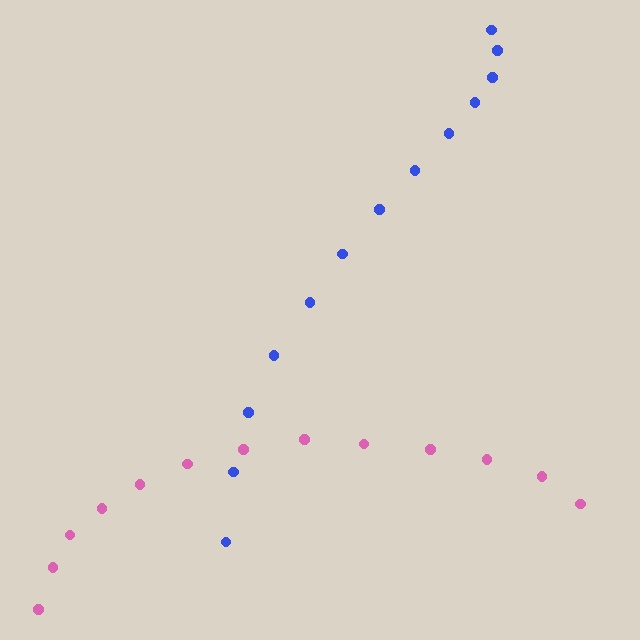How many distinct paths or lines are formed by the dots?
There are 2 distinct paths.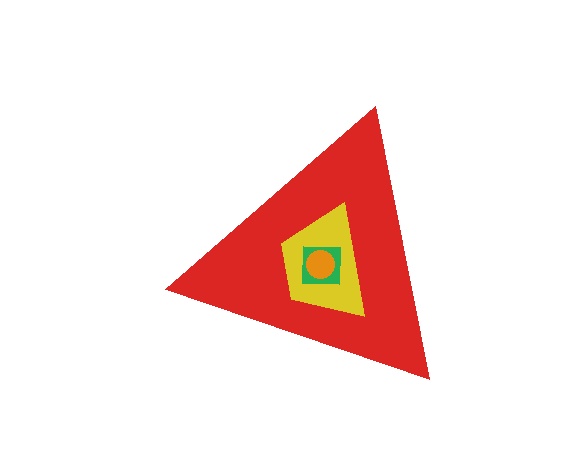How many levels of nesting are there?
4.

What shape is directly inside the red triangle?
The yellow trapezoid.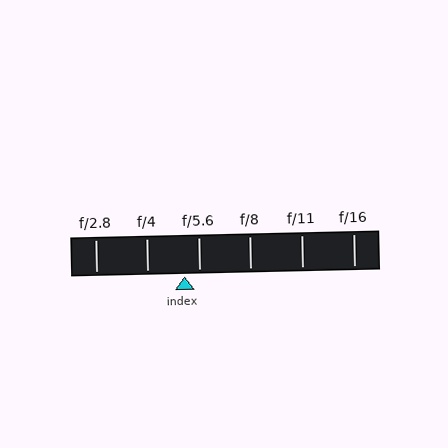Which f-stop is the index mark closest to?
The index mark is closest to f/5.6.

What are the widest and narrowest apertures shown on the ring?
The widest aperture shown is f/2.8 and the narrowest is f/16.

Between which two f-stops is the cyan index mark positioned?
The index mark is between f/4 and f/5.6.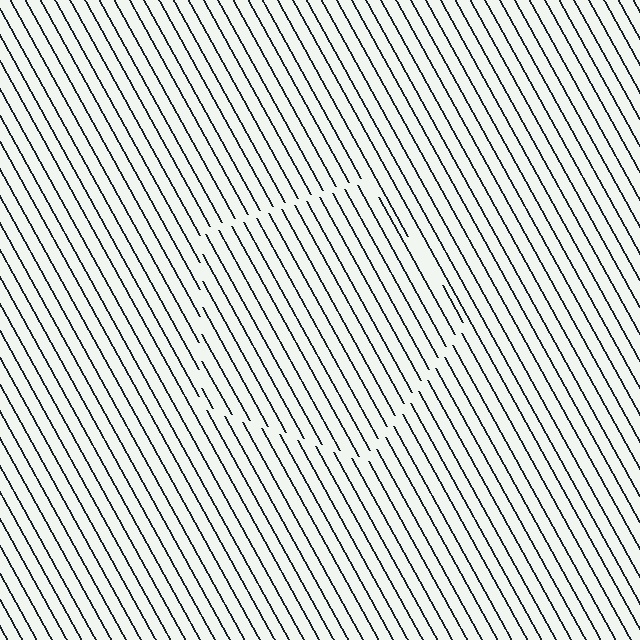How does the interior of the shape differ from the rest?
The interior of the shape contains the same grating, shifted by half a period — the contour is defined by the phase discontinuity where line-ends from the inner and outer gratings abut.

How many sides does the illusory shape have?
5 sides — the line-ends trace a pentagon.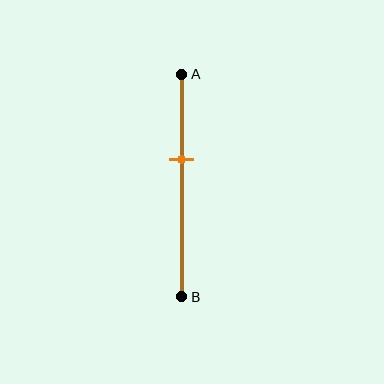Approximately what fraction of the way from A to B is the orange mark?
The orange mark is approximately 40% of the way from A to B.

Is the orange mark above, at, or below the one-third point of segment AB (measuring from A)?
The orange mark is below the one-third point of segment AB.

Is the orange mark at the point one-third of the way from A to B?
No, the mark is at about 40% from A, not at the 33% one-third point.